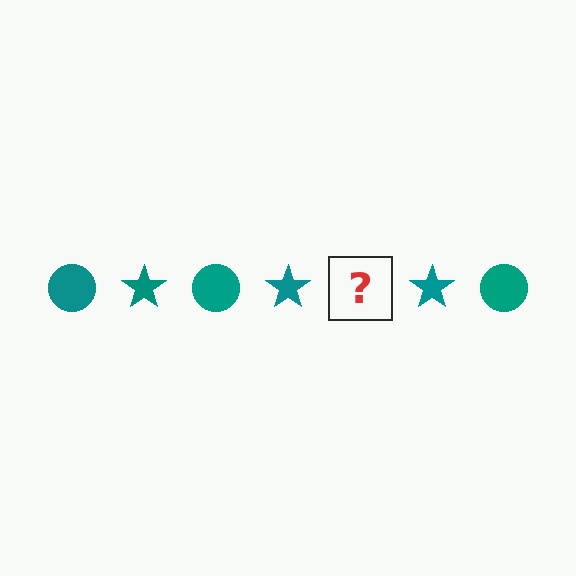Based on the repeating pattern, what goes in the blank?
The blank should be a teal circle.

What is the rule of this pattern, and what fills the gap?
The rule is that the pattern cycles through circle, star shapes in teal. The gap should be filled with a teal circle.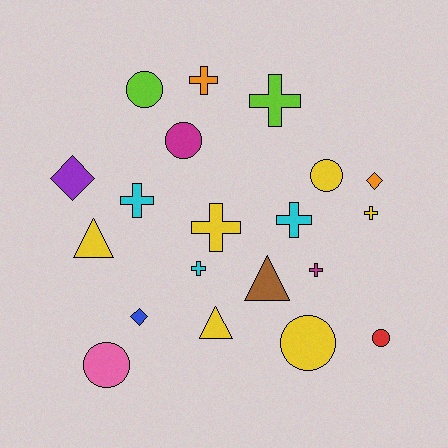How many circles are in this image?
There are 6 circles.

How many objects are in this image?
There are 20 objects.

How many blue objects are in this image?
There is 1 blue object.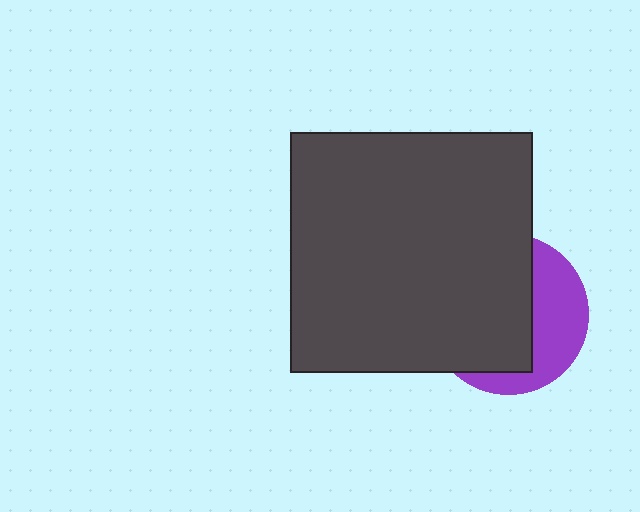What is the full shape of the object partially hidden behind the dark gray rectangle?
The partially hidden object is a purple circle.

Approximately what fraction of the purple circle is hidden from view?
Roughly 63% of the purple circle is hidden behind the dark gray rectangle.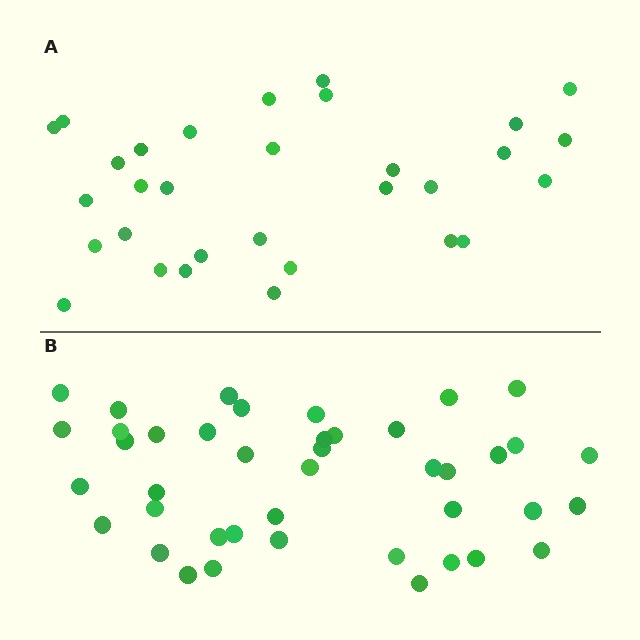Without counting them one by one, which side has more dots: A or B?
Region B (the bottom region) has more dots.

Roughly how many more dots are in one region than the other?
Region B has roughly 12 or so more dots than region A.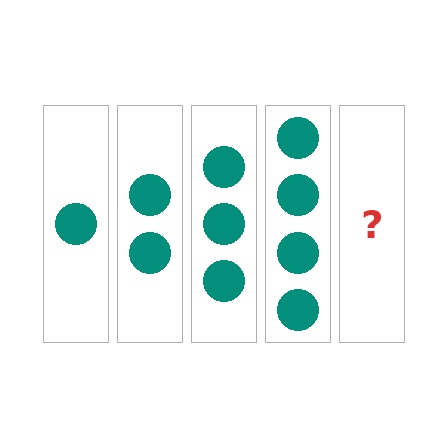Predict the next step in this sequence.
The next step is 5 circles.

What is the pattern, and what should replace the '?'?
The pattern is that each step adds one more circle. The '?' should be 5 circles.